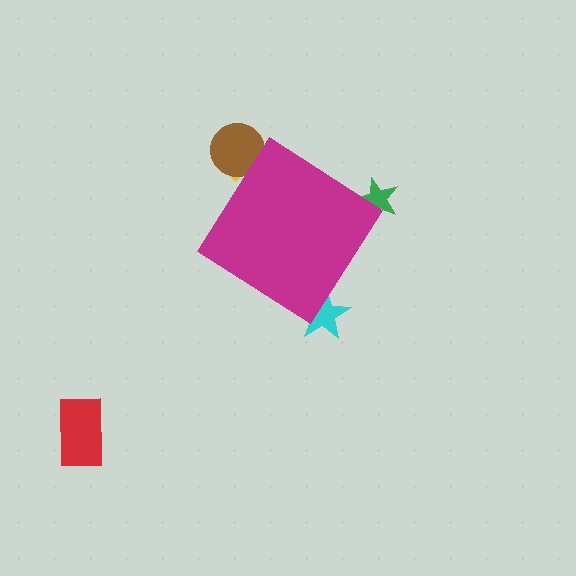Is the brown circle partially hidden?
Yes, the brown circle is partially hidden behind the magenta diamond.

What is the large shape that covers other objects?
A magenta diamond.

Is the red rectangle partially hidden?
No, the red rectangle is fully visible.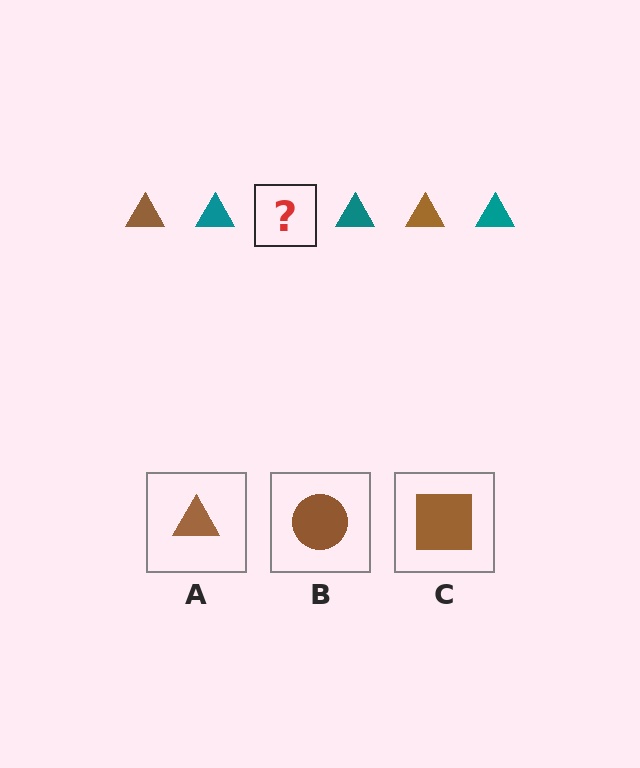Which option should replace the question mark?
Option A.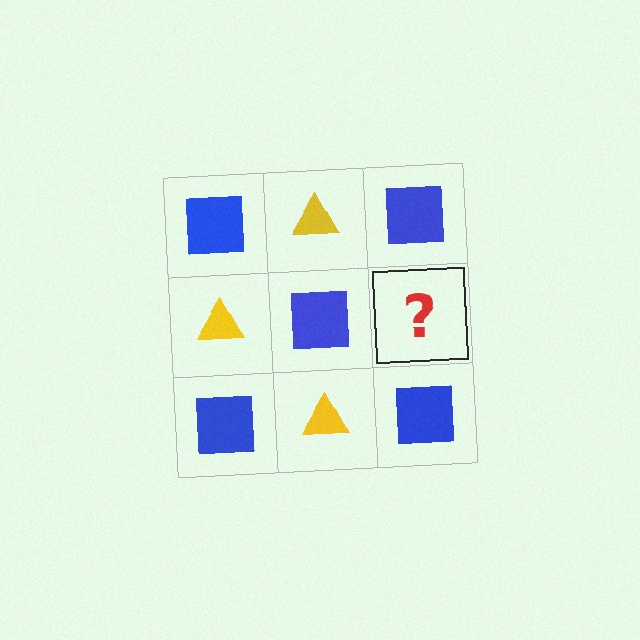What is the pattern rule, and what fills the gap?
The rule is that it alternates blue square and yellow triangle in a checkerboard pattern. The gap should be filled with a yellow triangle.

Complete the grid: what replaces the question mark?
The question mark should be replaced with a yellow triangle.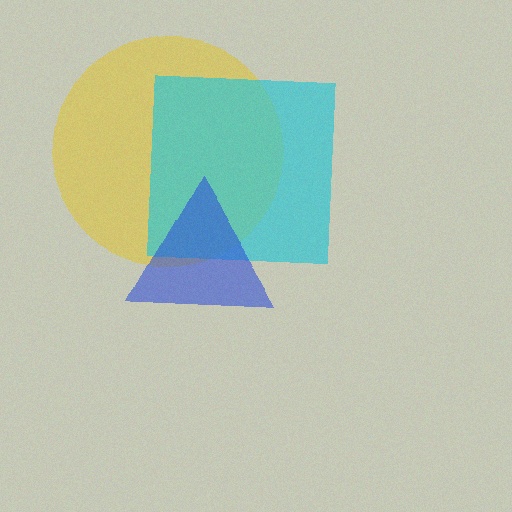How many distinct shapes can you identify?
There are 3 distinct shapes: a yellow circle, a cyan square, a blue triangle.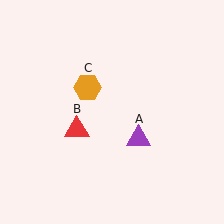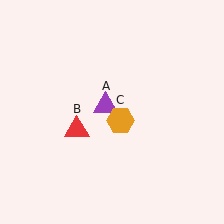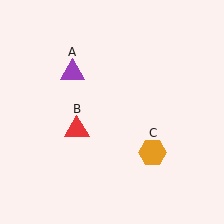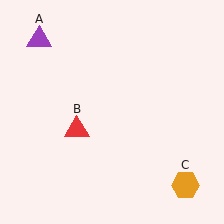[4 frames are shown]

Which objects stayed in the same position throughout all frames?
Red triangle (object B) remained stationary.